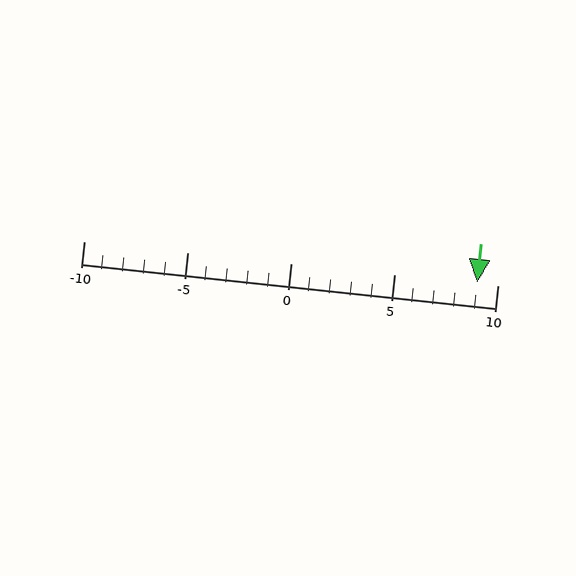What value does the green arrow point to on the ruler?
The green arrow points to approximately 9.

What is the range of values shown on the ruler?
The ruler shows values from -10 to 10.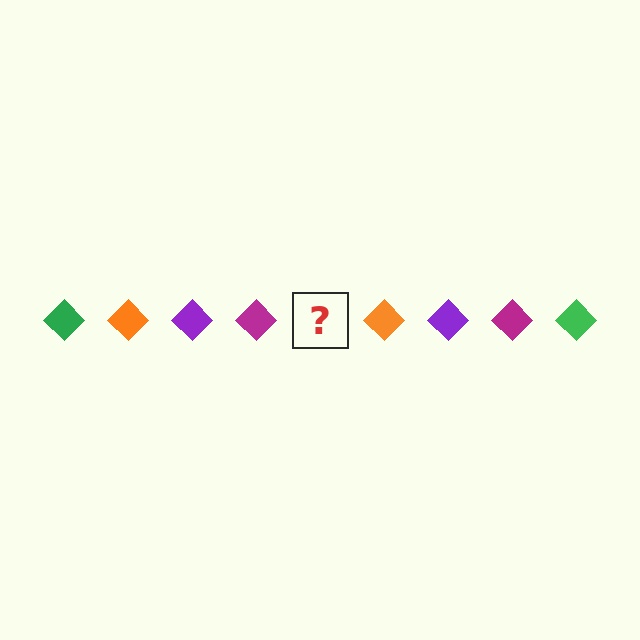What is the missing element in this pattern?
The missing element is a green diamond.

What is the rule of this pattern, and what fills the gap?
The rule is that the pattern cycles through green, orange, purple, magenta diamonds. The gap should be filled with a green diamond.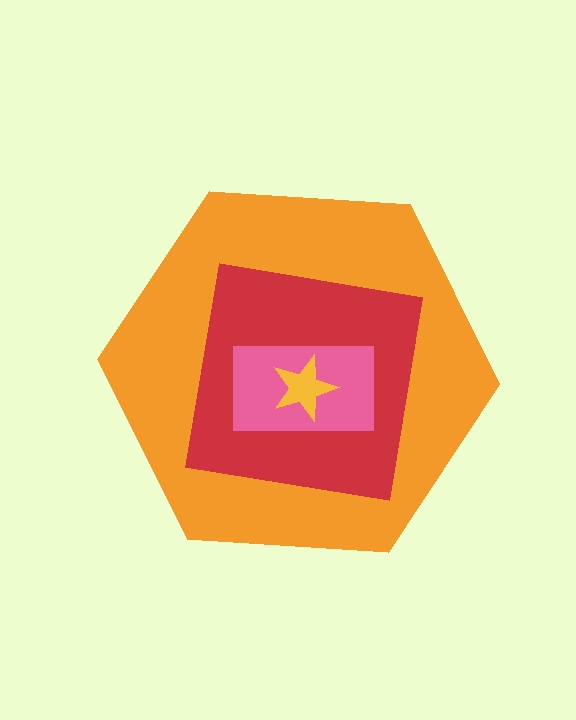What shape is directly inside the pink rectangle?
The yellow star.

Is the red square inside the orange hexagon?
Yes.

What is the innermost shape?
The yellow star.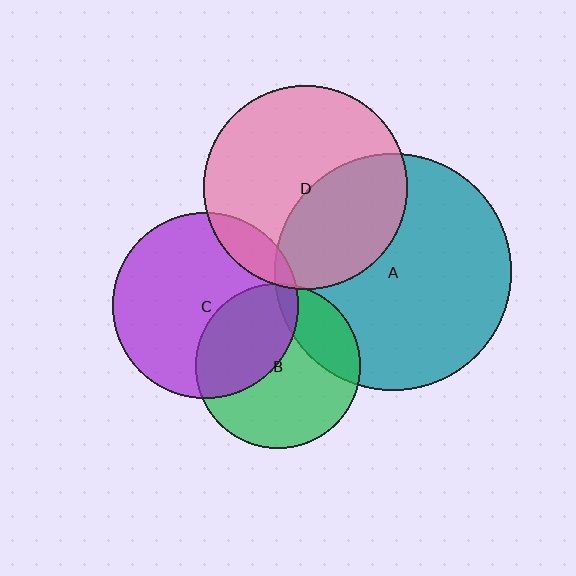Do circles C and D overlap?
Yes.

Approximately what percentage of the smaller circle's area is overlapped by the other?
Approximately 10%.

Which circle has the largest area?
Circle A (teal).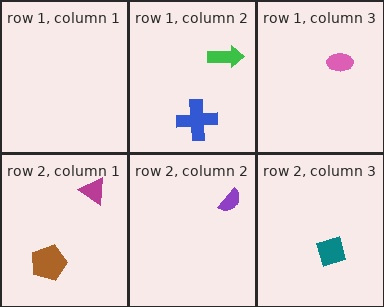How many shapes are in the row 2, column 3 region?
1.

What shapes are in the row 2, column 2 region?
The purple semicircle.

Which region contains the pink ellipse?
The row 1, column 3 region.